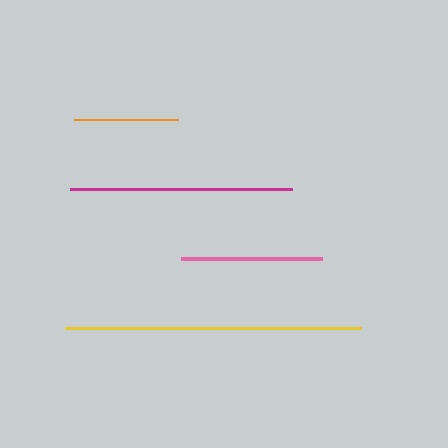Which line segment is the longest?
The yellow line is the longest at approximately 296 pixels.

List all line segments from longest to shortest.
From longest to shortest: yellow, magenta, pink, orange.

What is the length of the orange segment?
The orange segment is approximately 104 pixels long.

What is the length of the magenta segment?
The magenta segment is approximately 222 pixels long.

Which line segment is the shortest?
The orange line is the shortest at approximately 104 pixels.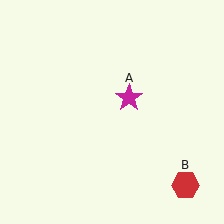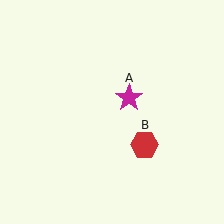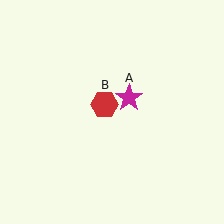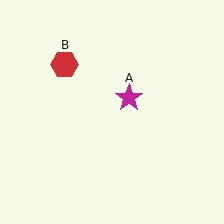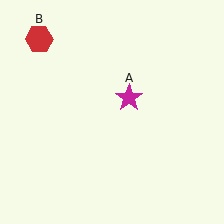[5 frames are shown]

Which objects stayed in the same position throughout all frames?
Magenta star (object A) remained stationary.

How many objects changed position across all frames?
1 object changed position: red hexagon (object B).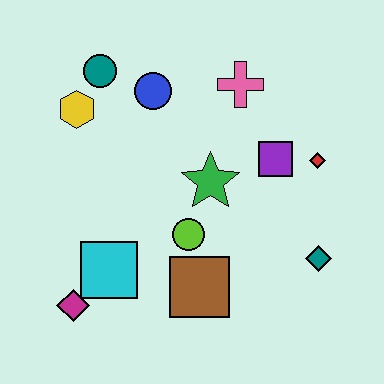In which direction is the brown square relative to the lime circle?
The brown square is below the lime circle.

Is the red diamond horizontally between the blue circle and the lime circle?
No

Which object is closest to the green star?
The lime circle is closest to the green star.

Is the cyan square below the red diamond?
Yes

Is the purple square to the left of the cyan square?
No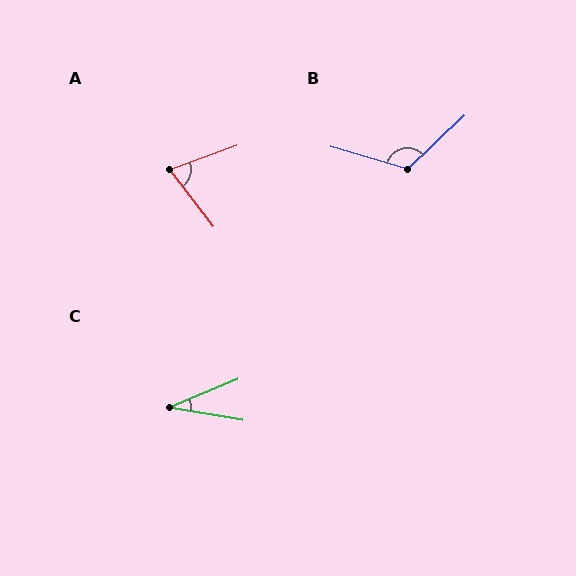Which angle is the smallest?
C, at approximately 32 degrees.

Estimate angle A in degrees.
Approximately 72 degrees.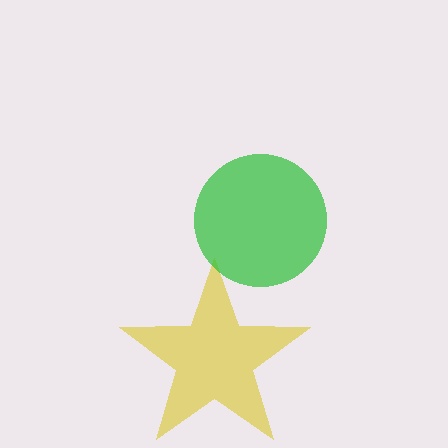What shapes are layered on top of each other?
The layered shapes are: a yellow star, a green circle.